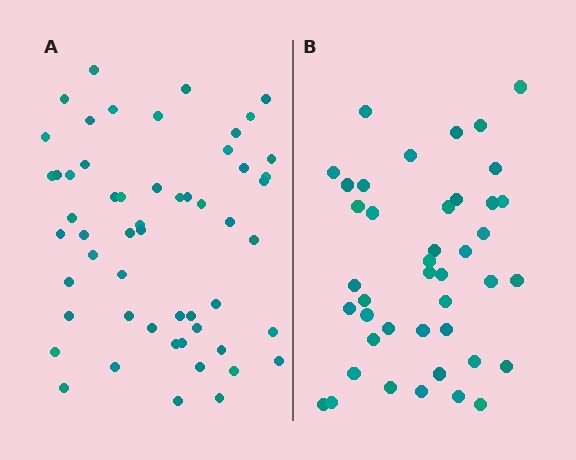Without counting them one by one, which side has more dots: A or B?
Region A (the left region) has more dots.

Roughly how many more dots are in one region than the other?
Region A has approximately 15 more dots than region B.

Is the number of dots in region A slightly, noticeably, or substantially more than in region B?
Region A has noticeably more, but not dramatically so. The ratio is roughly 1.3 to 1.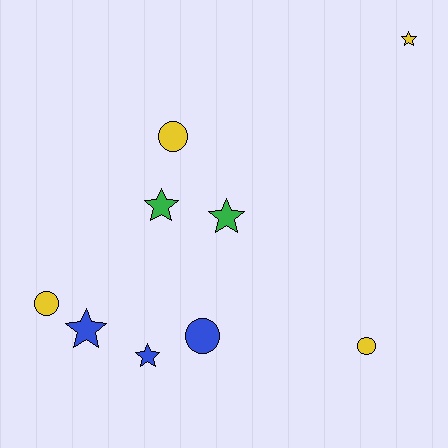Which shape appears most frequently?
Star, with 5 objects.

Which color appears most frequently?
Yellow, with 4 objects.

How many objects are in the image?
There are 9 objects.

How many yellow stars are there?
There is 1 yellow star.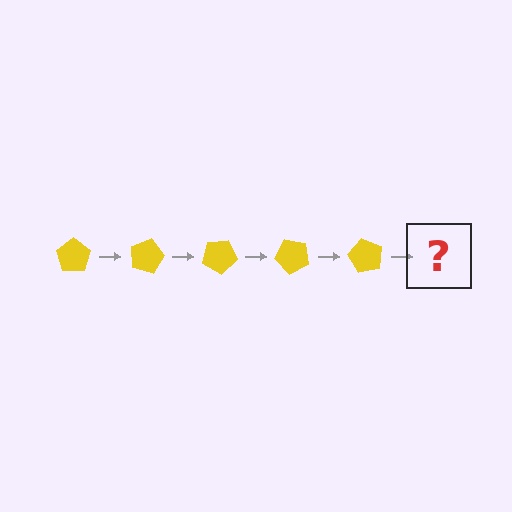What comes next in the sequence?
The next element should be a yellow pentagon rotated 75 degrees.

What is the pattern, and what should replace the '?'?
The pattern is that the pentagon rotates 15 degrees each step. The '?' should be a yellow pentagon rotated 75 degrees.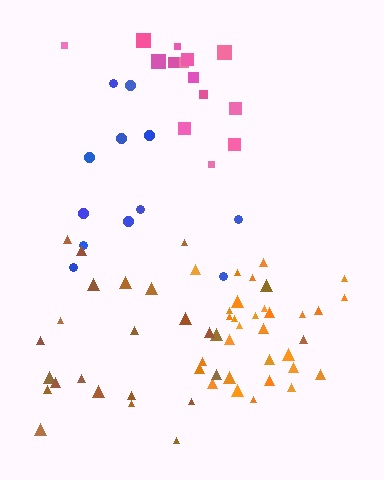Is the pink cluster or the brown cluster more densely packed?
Brown.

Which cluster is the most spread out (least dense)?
Blue.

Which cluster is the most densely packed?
Orange.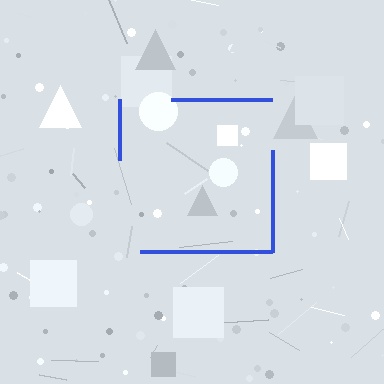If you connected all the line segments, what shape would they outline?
They would outline a square.